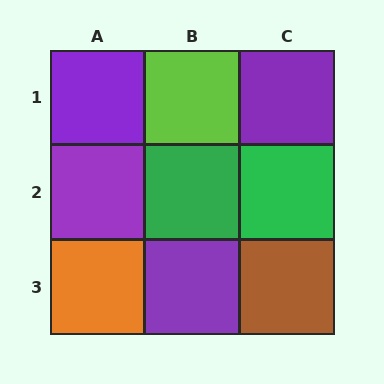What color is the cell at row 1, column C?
Purple.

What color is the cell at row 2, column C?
Green.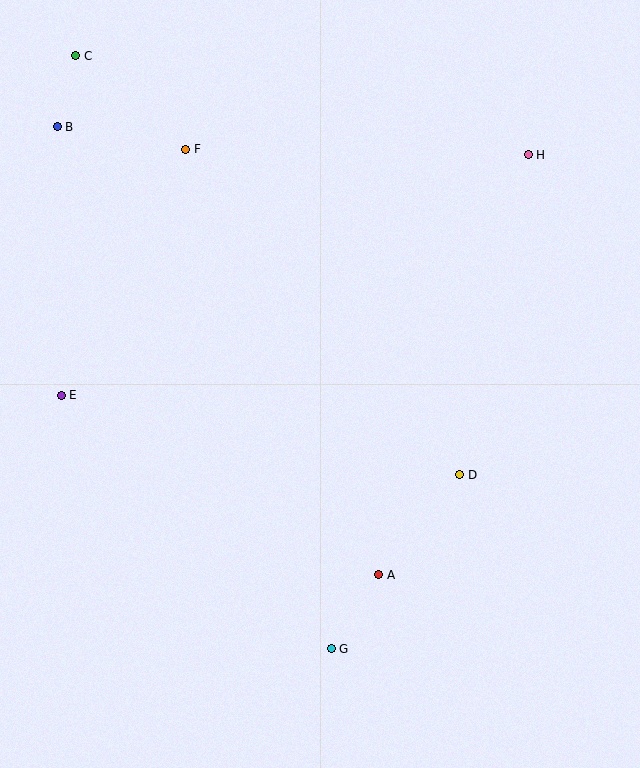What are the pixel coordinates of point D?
Point D is at (460, 475).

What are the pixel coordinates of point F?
Point F is at (186, 149).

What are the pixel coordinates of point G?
Point G is at (331, 649).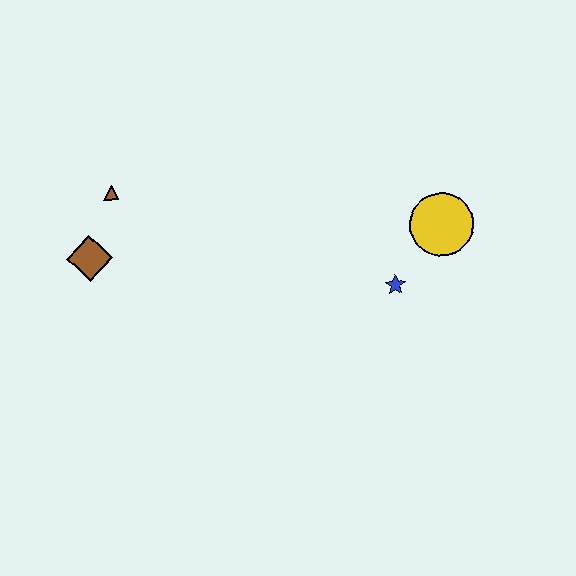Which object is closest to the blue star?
The yellow circle is closest to the blue star.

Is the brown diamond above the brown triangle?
No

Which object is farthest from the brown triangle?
The yellow circle is farthest from the brown triangle.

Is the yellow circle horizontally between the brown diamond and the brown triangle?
No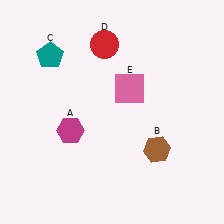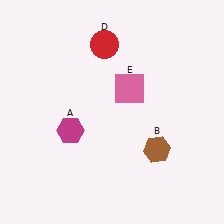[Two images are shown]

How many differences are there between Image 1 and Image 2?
There is 1 difference between the two images.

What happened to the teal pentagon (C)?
The teal pentagon (C) was removed in Image 2. It was in the top-left area of Image 1.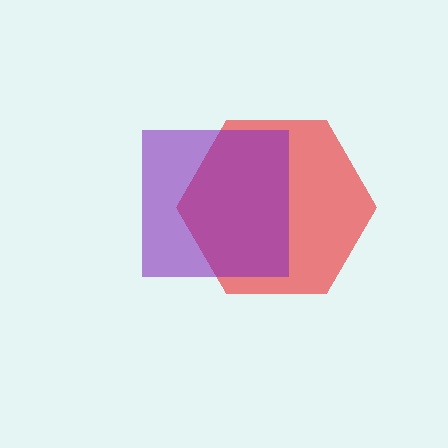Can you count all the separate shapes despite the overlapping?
Yes, there are 2 separate shapes.